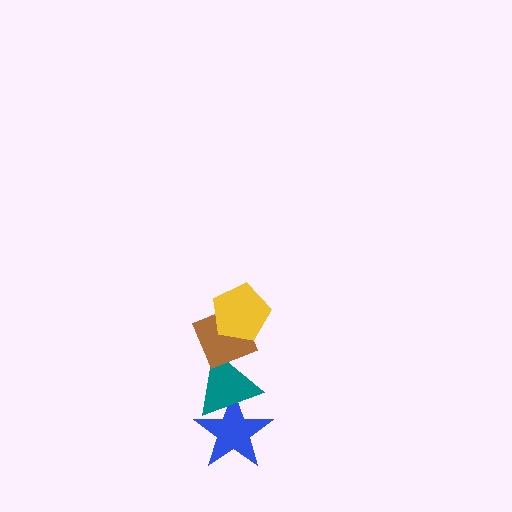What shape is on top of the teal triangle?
The brown diamond is on top of the teal triangle.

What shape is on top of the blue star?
The teal triangle is on top of the blue star.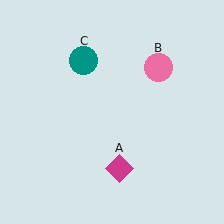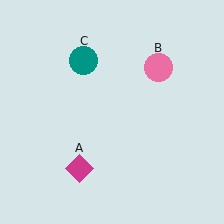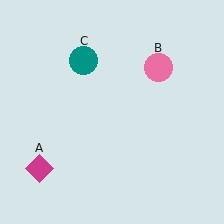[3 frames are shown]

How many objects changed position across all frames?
1 object changed position: magenta diamond (object A).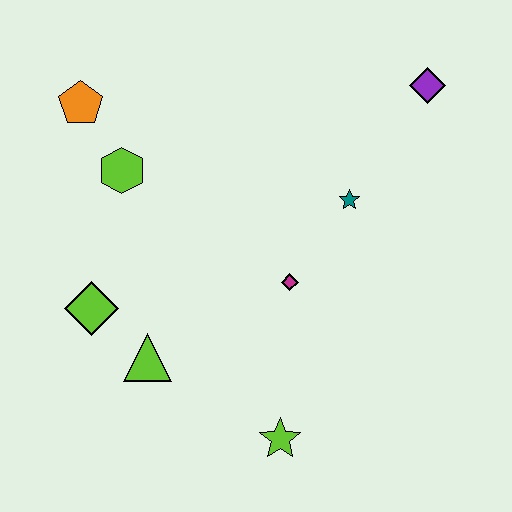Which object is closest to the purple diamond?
The teal star is closest to the purple diamond.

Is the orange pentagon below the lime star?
No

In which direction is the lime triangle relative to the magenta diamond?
The lime triangle is to the left of the magenta diamond.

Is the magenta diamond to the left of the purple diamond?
Yes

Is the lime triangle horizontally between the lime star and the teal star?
No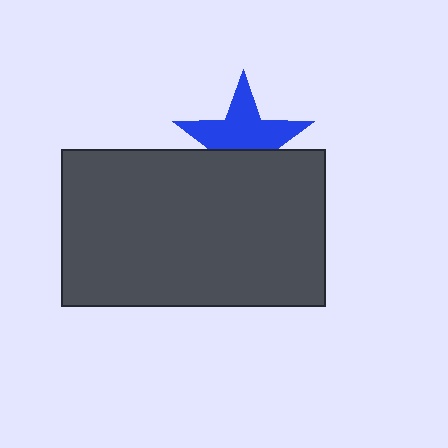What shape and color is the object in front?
The object in front is a dark gray rectangle.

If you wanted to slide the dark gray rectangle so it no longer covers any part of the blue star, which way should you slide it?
Slide it down — that is the most direct way to separate the two shapes.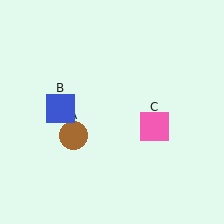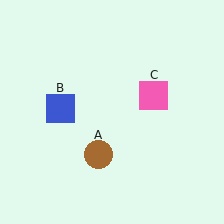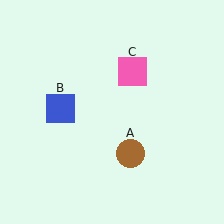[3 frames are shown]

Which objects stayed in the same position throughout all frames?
Blue square (object B) remained stationary.